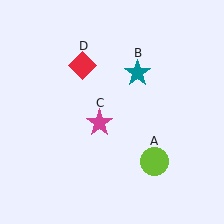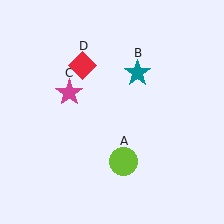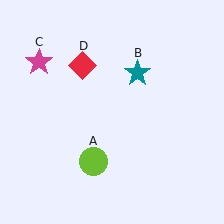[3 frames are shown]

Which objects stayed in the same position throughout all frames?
Teal star (object B) and red diamond (object D) remained stationary.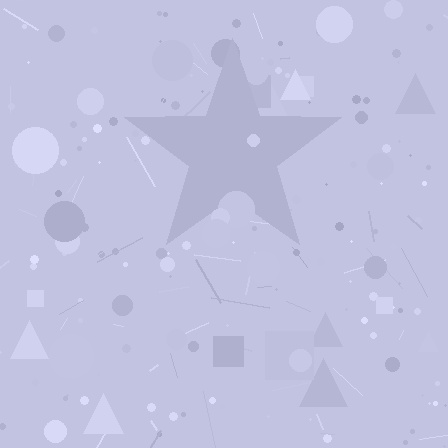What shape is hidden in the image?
A star is hidden in the image.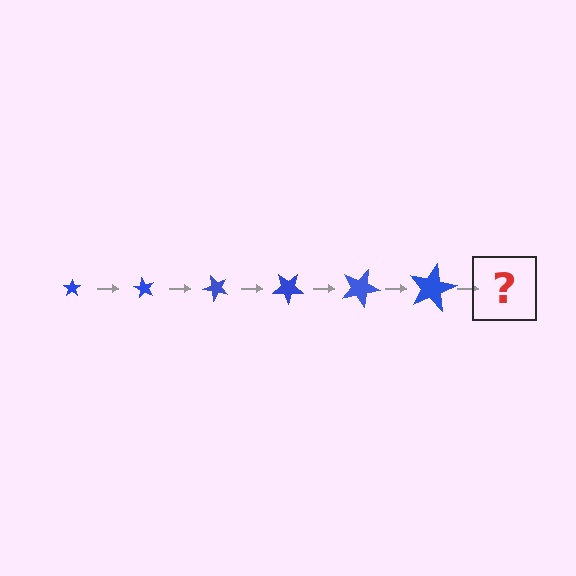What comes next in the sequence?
The next element should be a star, larger than the previous one and rotated 360 degrees from the start.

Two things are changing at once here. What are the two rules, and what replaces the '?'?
The two rules are that the star grows larger each step and it rotates 60 degrees each step. The '?' should be a star, larger than the previous one and rotated 360 degrees from the start.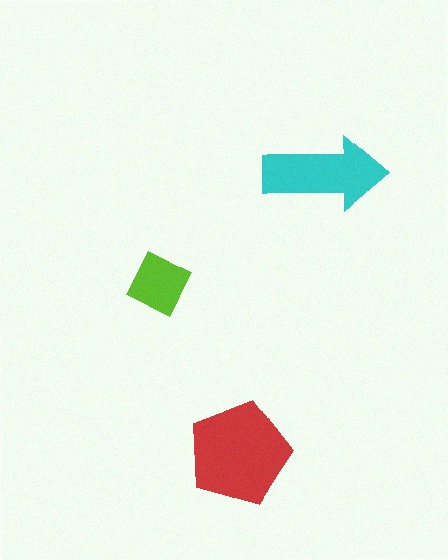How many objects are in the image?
There are 3 objects in the image.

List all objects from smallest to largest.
The lime square, the cyan arrow, the red pentagon.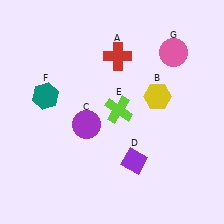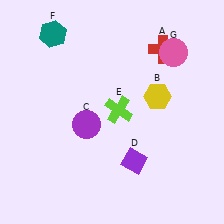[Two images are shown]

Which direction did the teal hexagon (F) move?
The teal hexagon (F) moved up.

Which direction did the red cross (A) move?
The red cross (A) moved right.